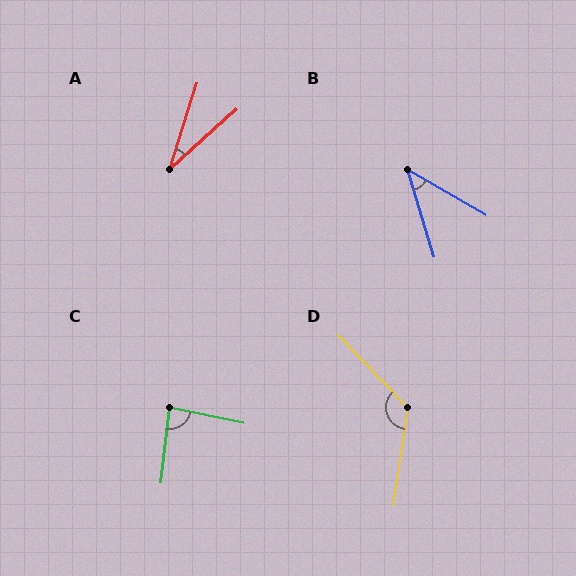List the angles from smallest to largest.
A (30°), B (43°), C (85°), D (128°).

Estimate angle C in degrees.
Approximately 85 degrees.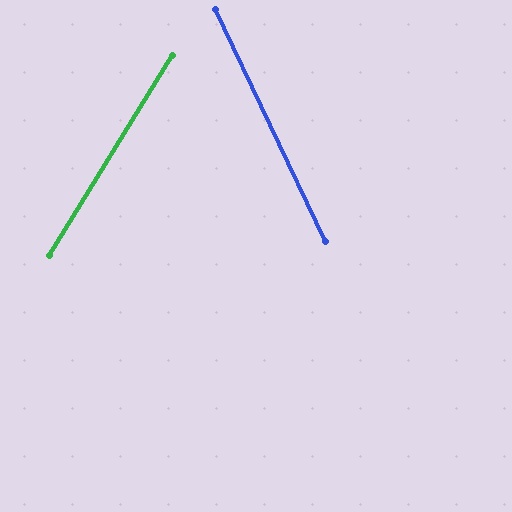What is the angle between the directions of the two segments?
Approximately 57 degrees.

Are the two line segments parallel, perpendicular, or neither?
Neither parallel nor perpendicular — they differ by about 57°.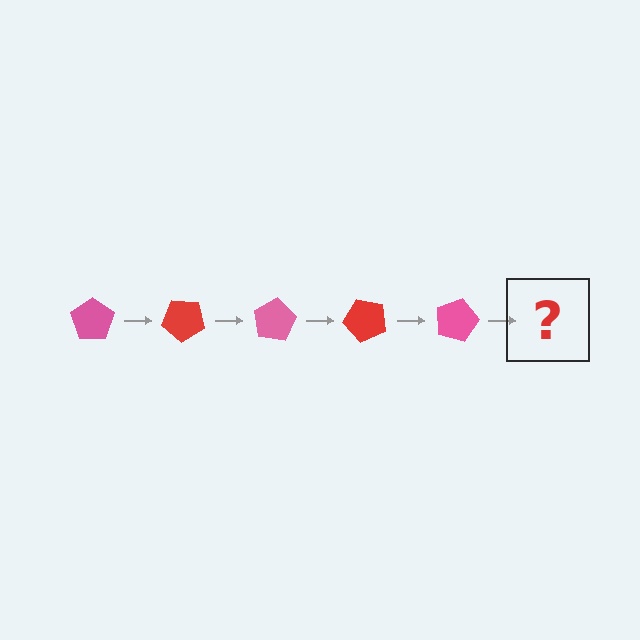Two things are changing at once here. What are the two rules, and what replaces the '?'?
The two rules are that it rotates 40 degrees each step and the color cycles through pink and red. The '?' should be a red pentagon, rotated 200 degrees from the start.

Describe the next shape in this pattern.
It should be a red pentagon, rotated 200 degrees from the start.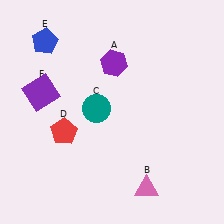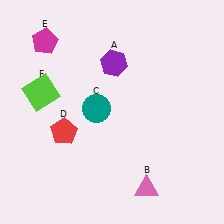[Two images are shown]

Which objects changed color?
E changed from blue to magenta. F changed from purple to lime.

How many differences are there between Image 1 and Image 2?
There are 2 differences between the two images.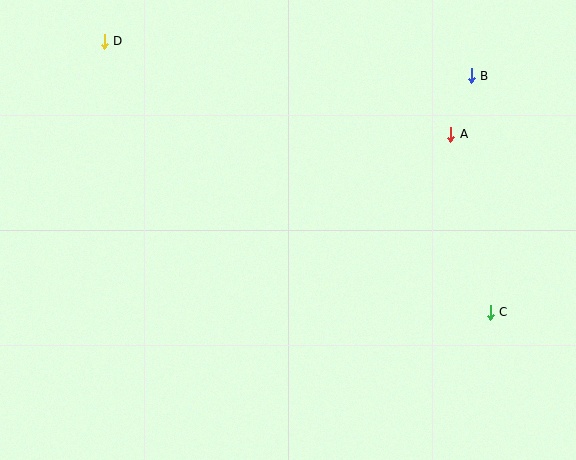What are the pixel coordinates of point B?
Point B is at (471, 76).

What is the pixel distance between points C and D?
The distance between C and D is 472 pixels.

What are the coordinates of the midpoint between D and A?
The midpoint between D and A is at (277, 88).